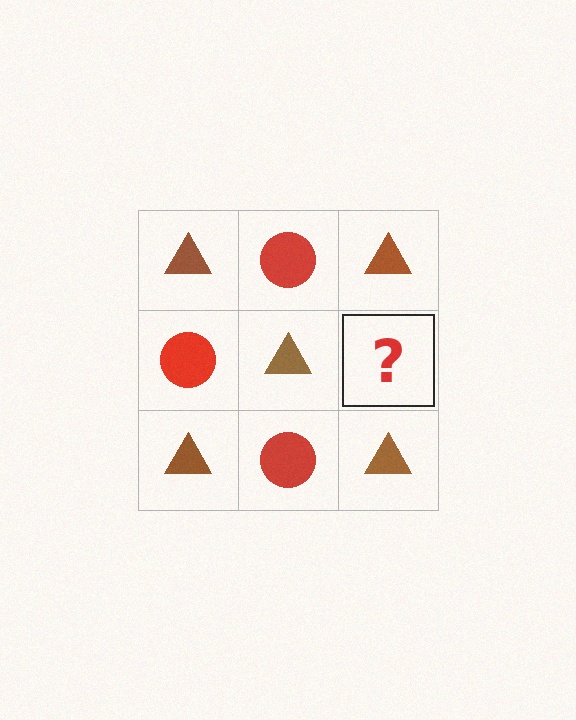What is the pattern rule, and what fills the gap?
The rule is that it alternates brown triangle and red circle in a checkerboard pattern. The gap should be filled with a red circle.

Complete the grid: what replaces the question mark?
The question mark should be replaced with a red circle.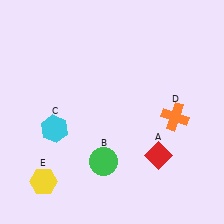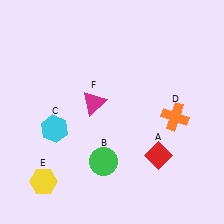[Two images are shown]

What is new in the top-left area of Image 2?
A magenta triangle (F) was added in the top-left area of Image 2.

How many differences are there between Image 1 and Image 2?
There is 1 difference between the two images.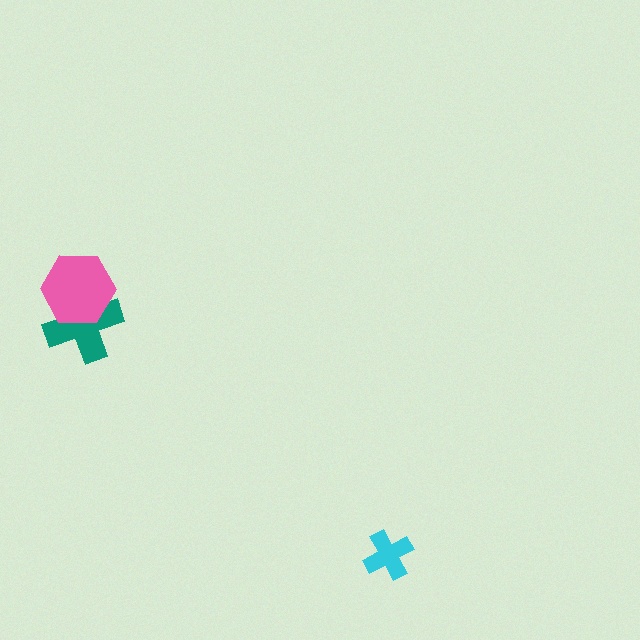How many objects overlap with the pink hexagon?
1 object overlaps with the pink hexagon.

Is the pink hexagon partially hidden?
No, no other shape covers it.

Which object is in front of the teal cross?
The pink hexagon is in front of the teal cross.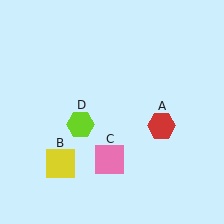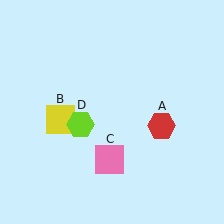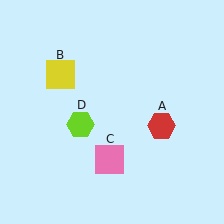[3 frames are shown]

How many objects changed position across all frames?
1 object changed position: yellow square (object B).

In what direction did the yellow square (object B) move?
The yellow square (object B) moved up.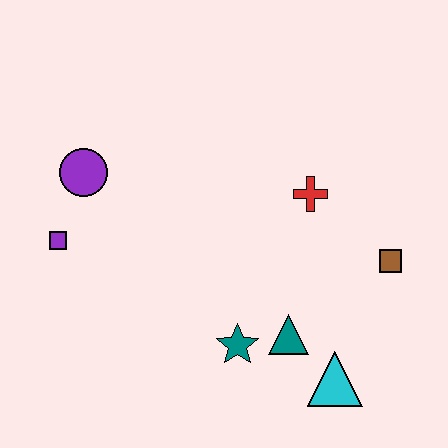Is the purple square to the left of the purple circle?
Yes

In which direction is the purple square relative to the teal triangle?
The purple square is to the left of the teal triangle.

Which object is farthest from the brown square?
The purple square is farthest from the brown square.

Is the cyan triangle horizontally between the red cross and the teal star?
No